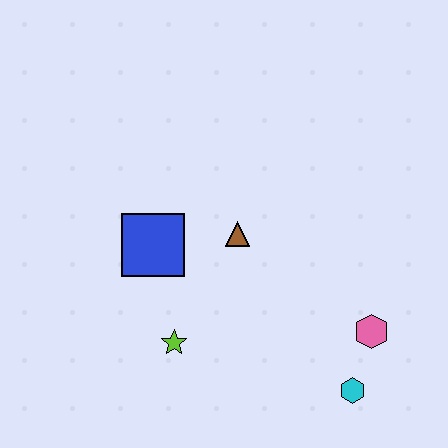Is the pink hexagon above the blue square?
No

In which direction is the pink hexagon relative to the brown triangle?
The pink hexagon is to the right of the brown triangle.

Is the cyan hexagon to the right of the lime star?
Yes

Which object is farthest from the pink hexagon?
The blue square is farthest from the pink hexagon.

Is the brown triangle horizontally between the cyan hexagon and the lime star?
Yes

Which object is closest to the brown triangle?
The blue square is closest to the brown triangle.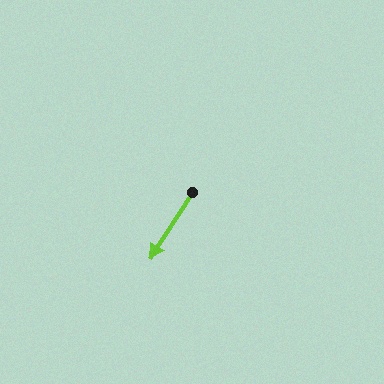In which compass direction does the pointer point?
Southwest.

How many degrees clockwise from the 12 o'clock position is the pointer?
Approximately 212 degrees.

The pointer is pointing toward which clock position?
Roughly 7 o'clock.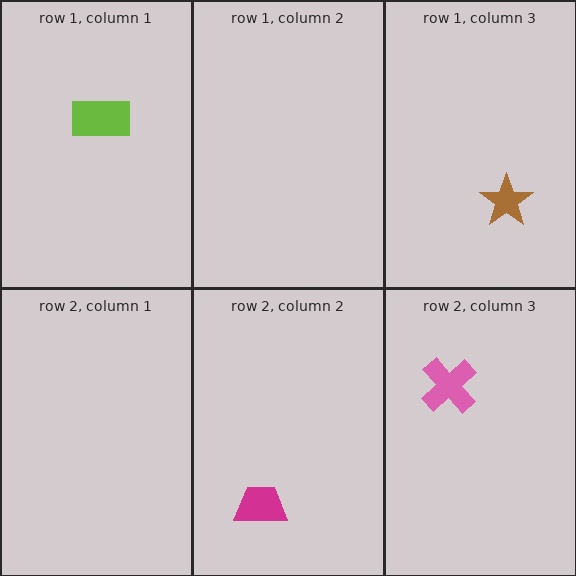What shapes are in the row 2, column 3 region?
The pink cross.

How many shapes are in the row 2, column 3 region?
1.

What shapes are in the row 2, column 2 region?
The magenta trapezoid.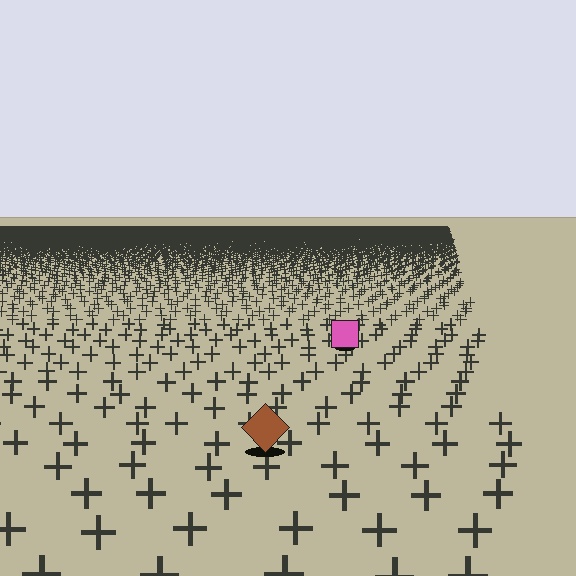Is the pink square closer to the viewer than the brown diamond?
No. The brown diamond is closer — you can tell from the texture gradient: the ground texture is coarser near it.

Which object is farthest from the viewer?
The pink square is farthest from the viewer. It appears smaller and the ground texture around it is denser.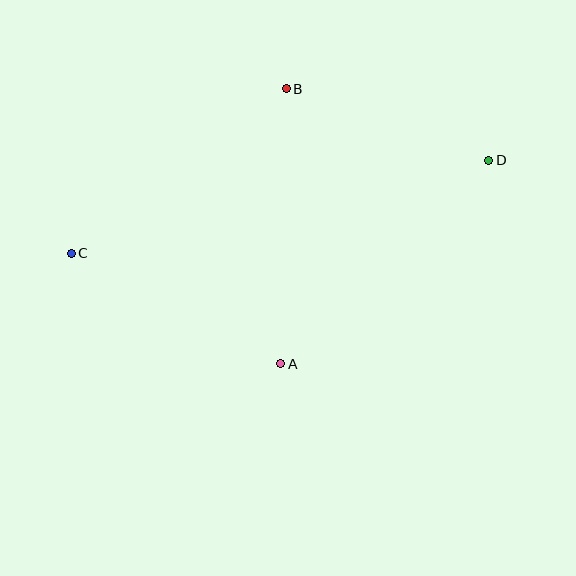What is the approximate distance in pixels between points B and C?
The distance between B and C is approximately 271 pixels.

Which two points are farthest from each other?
Points C and D are farthest from each other.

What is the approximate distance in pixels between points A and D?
The distance between A and D is approximately 291 pixels.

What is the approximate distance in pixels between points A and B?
The distance between A and B is approximately 275 pixels.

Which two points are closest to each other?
Points B and D are closest to each other.